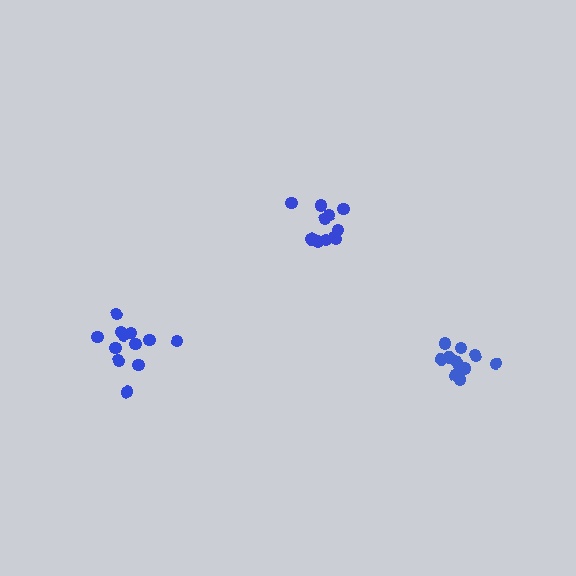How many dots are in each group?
Group 1: 12 dots, Group 2: 11 dots, Group 3: 12 dots (35 total).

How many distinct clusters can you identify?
There are 3 distinct clusters.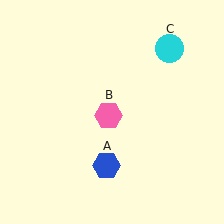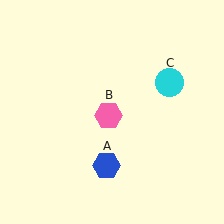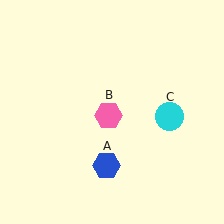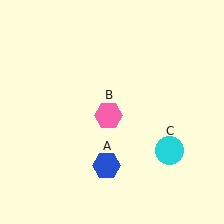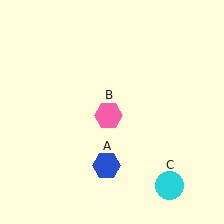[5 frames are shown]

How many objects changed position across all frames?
1 object changed position: cyan circle (object C).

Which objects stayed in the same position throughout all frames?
Blue hexagon (object A) and pink hexagon (object B) remained stationary.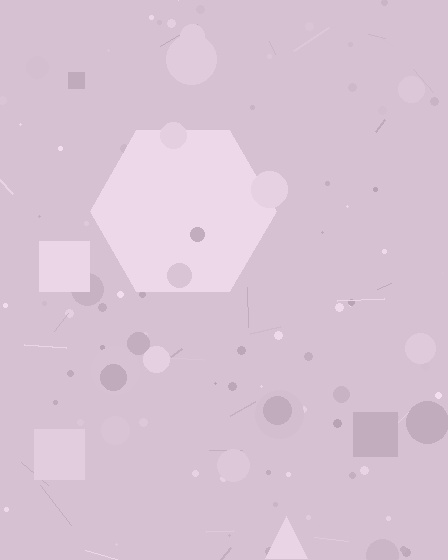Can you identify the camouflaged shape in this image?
The camouflaged shape is a hexagon.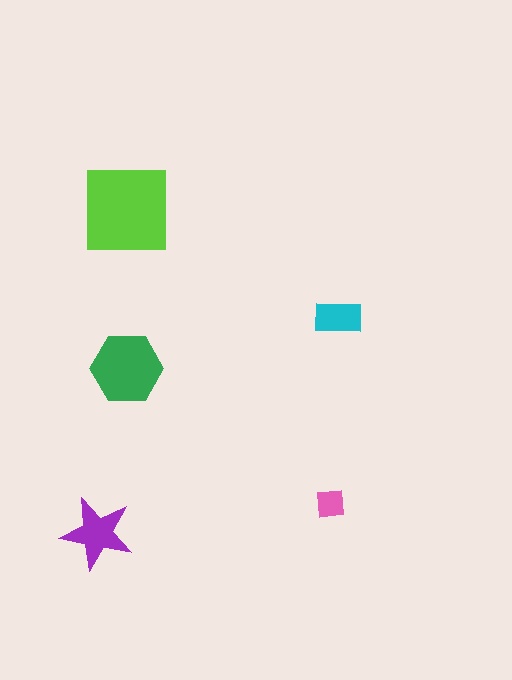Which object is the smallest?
The pink square.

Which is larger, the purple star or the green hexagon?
The green hexagon.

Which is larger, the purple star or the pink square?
The purple star.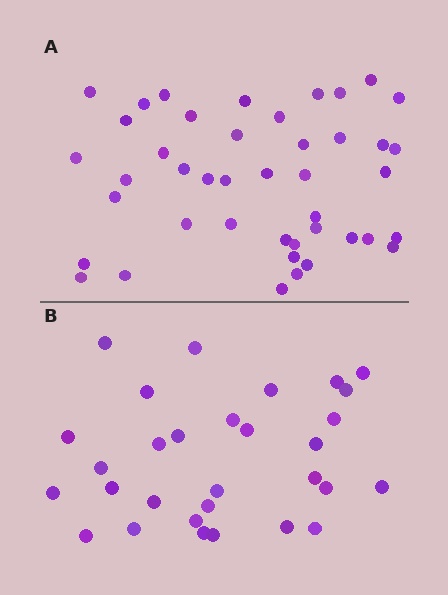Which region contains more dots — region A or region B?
Region A (the top region) has more dots.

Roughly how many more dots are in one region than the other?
Region A has approximately 15 more dots than region B.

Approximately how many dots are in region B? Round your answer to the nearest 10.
About 30 dots.